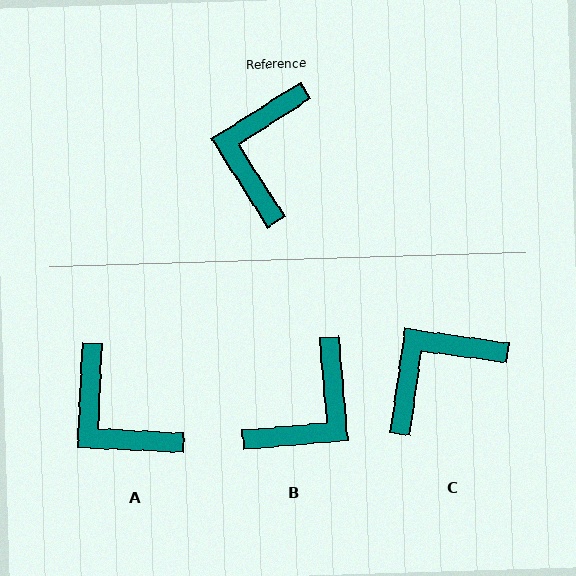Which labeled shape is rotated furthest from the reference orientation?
B, about 152 degrees away.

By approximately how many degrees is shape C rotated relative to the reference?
Approximately 41 degrees clockwise.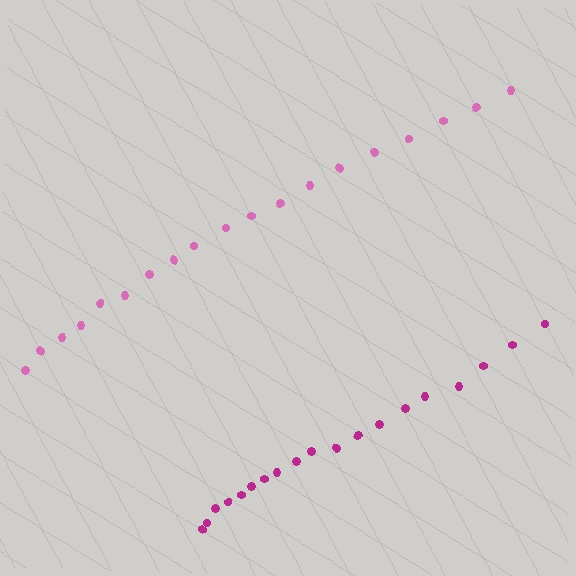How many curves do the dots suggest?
There are 2 distinct paths.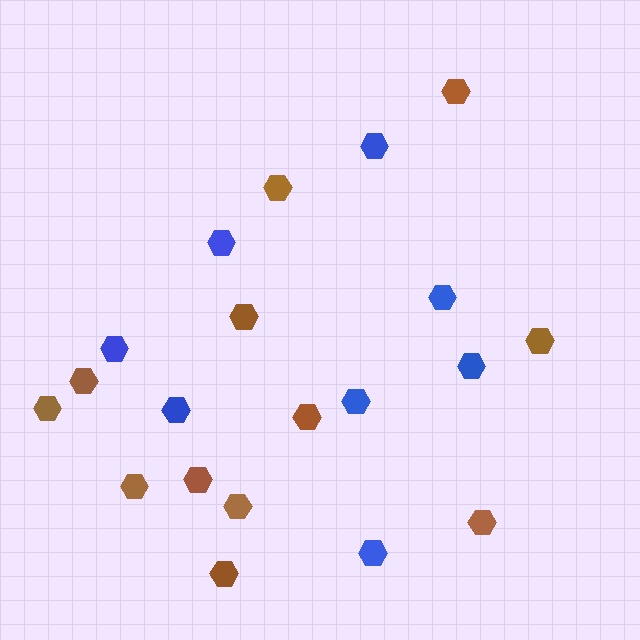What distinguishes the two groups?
There are 2 groups: one group of brown hexagons (12) and one group of blue hexagons (8).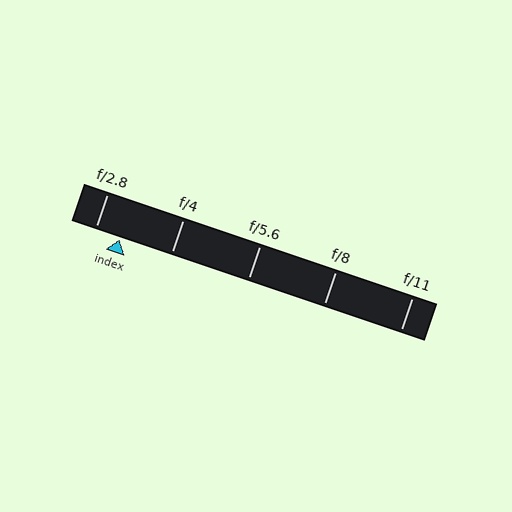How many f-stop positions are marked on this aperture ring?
There are 5 f-stop positions marked.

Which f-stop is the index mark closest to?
The index mark is closest to f/2.8.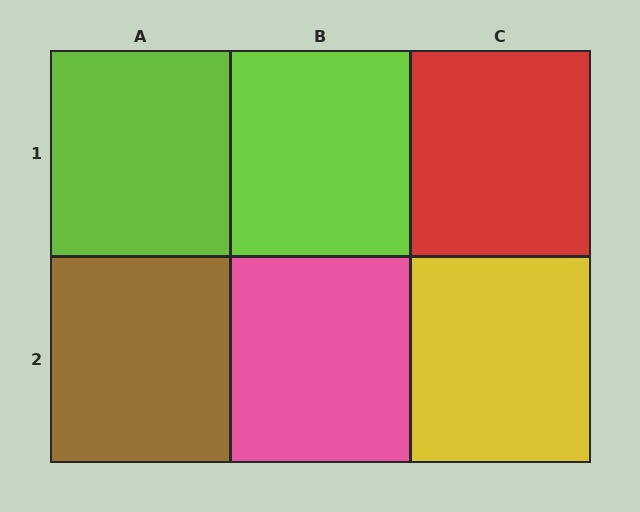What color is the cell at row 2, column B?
Pink.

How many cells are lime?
2 cells are lime.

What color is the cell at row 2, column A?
Brown.